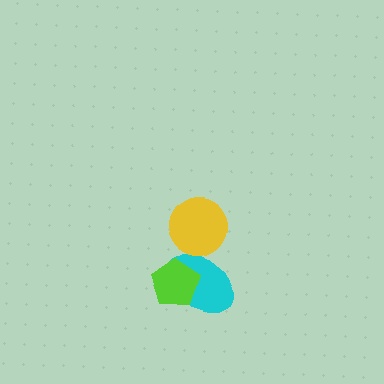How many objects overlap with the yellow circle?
1 object overlaps with the yellow circle.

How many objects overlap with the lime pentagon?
1 object overlaps with the lime pentagon.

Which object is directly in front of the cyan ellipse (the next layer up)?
The lime pentagon is directly in front of the cyan ellipse.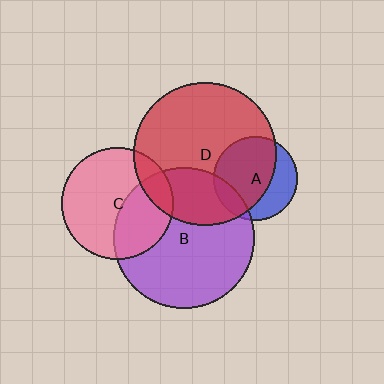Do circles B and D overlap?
Yes.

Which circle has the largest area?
Circle D (red).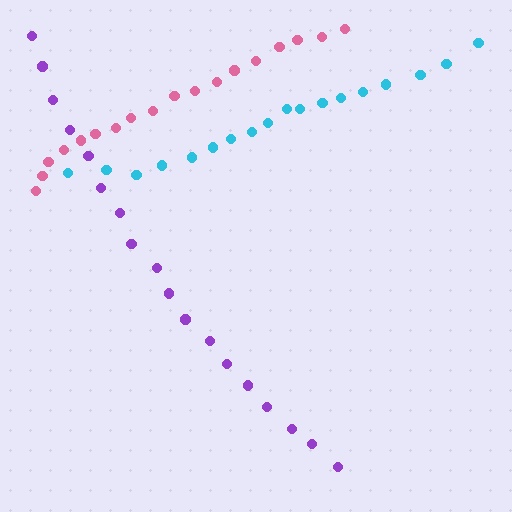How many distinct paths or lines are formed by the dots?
There are 3 distinct paths.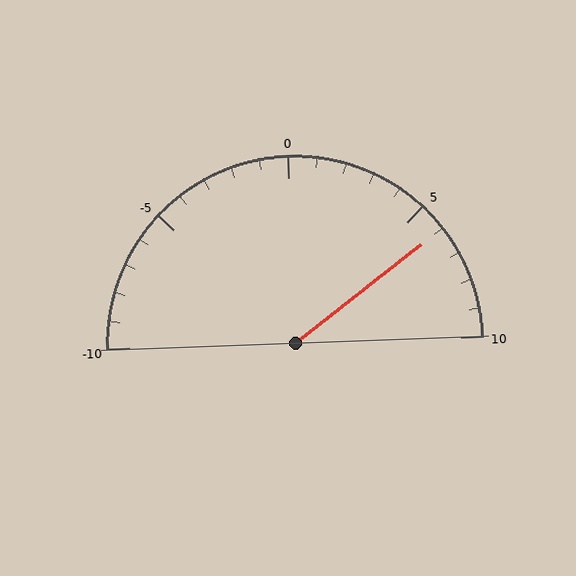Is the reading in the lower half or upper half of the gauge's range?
The reading is in the upper half of the range (-10 to 10).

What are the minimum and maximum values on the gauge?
The gauge ranges from -10 to 10.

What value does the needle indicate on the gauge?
The needle indicates approximately 6.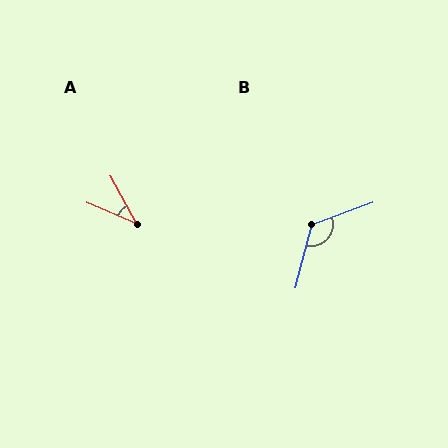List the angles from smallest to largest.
A (38°), B (125°).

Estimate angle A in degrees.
Approximately 38 degrees.